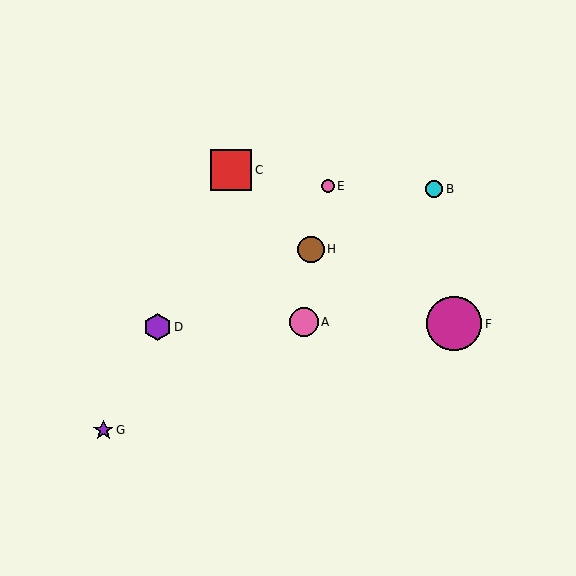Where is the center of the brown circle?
The center of the brown circle is at (311, 249).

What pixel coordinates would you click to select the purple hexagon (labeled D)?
Click at (157, 327) to select the purple hexagon D.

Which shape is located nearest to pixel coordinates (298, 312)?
The pink circle (labeled A) at (304, 322) is nearest to that location.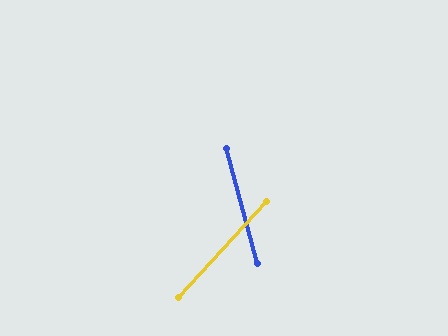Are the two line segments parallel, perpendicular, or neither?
Neither parallel nor perpendicular — they differ by about 58°.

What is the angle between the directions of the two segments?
Approximately 58 degrees.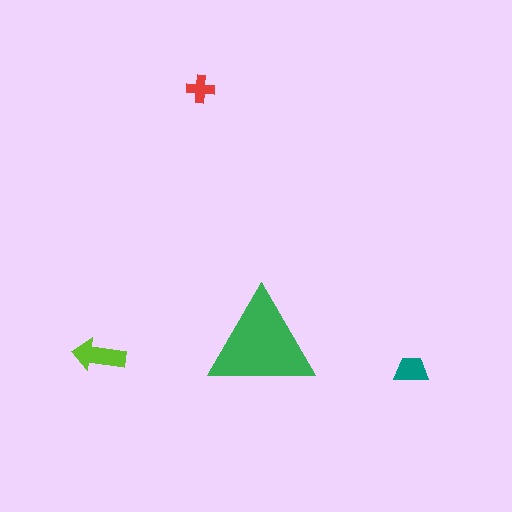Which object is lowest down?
The teal trapezoid is bottommost.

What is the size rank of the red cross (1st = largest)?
4th.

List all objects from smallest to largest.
The red cross, the teal trapezoid, the lime arrow, the green triangle.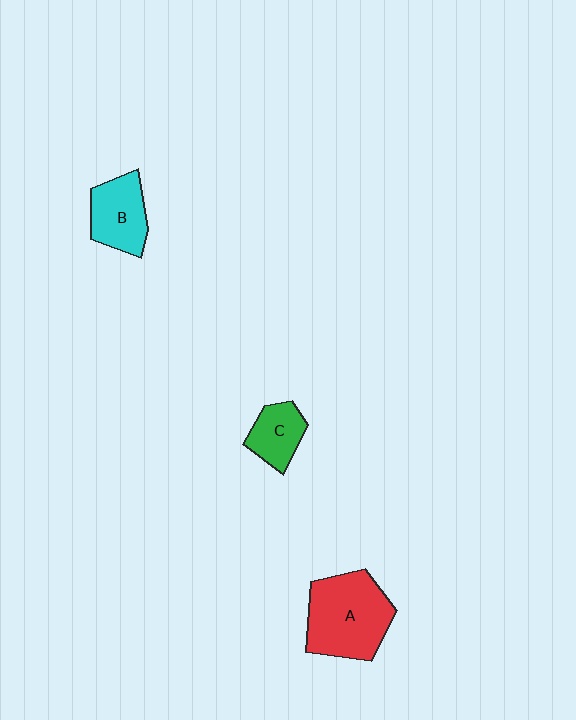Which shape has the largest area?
Shape A (red).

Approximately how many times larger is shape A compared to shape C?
Approximately 2.2 times.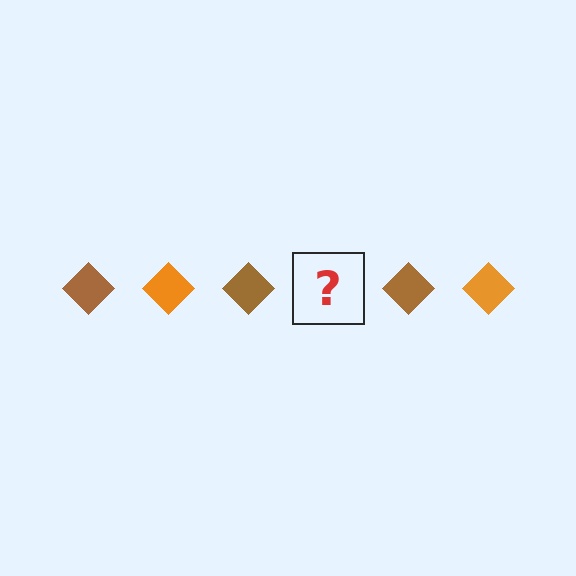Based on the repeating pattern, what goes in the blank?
The blank should be an orange diamond.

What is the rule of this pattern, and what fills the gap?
The rule is that the pattern cycles through brown, orange diamonds. The gap should be filled with an orange diamond.